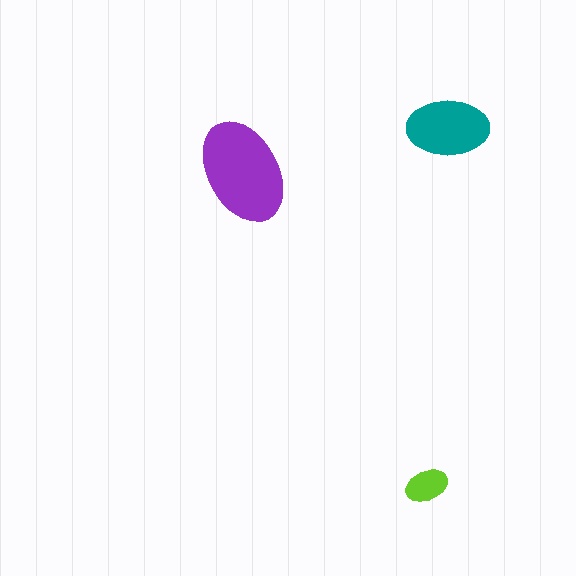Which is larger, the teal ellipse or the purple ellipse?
The purple one.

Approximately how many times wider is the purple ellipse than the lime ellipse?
About 2.5 times wider.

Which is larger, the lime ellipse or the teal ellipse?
The teal one.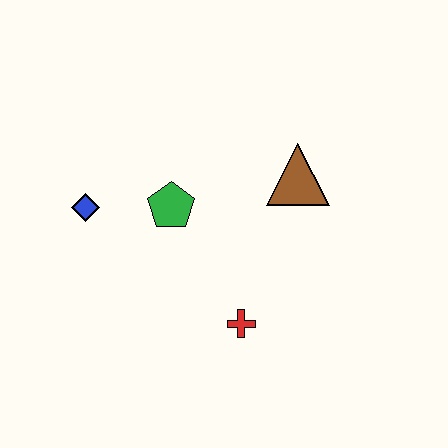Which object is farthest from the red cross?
The blue diamond is farthest from the red cross.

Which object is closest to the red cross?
The green pentagon is closest to the red cross.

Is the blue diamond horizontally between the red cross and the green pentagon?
No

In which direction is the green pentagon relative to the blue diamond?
The green pentagon is to the right of the blue diamond.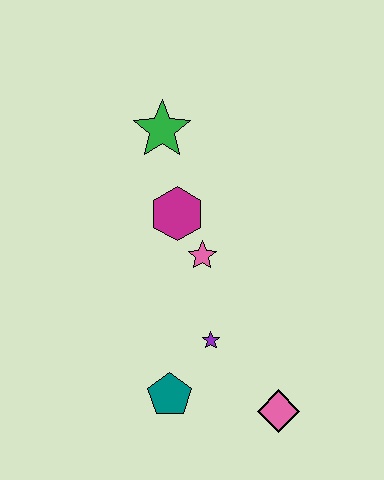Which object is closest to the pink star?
The magenta hexagon is closest to the pink star.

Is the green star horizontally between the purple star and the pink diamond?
No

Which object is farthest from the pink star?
The pink diamond is farthest from the pink star.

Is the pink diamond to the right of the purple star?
Yes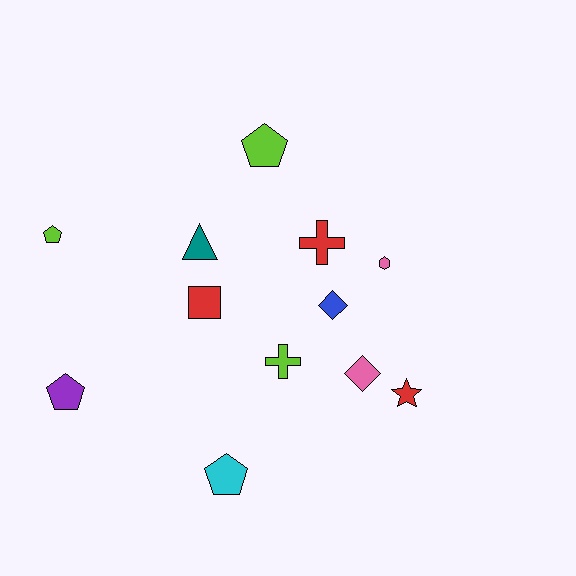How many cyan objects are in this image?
There is 1 cyan object.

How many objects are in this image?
There are 12 objects.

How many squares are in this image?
There is 1 square.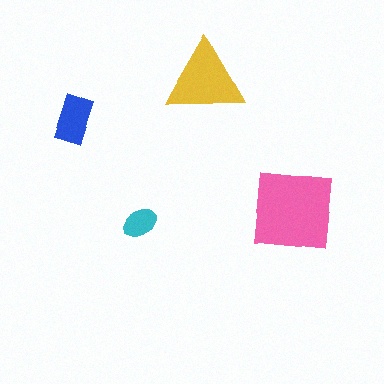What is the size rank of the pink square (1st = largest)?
1st.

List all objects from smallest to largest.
The cyan ellipse, the blue rectangle, the yellow triangle, the pink square.